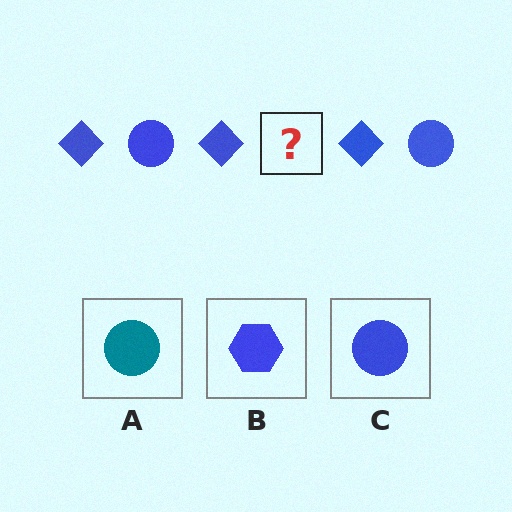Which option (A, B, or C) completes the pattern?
C.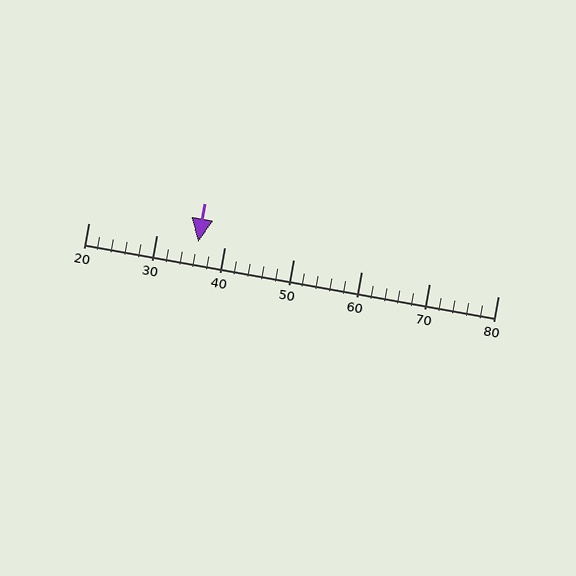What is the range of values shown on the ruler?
The ruler shows values from 20 to 80.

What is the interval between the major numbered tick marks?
The major tick marks are spaced 10 units apart.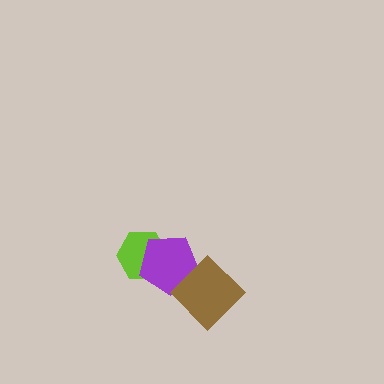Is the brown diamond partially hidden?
No, no other shape covers it.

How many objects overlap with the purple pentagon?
2 objects overlap with the purple pentagon.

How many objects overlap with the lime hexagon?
1 object overlaps with the lime hexagon.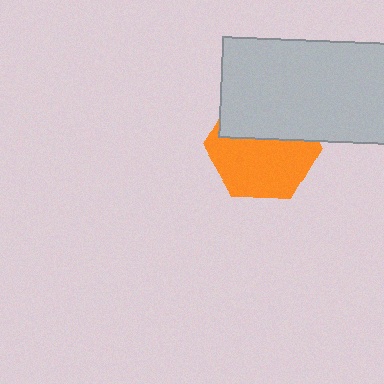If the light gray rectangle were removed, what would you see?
You would see the complete orange hexagon.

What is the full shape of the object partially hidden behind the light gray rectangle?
The partially hidden object is an orange hexagon.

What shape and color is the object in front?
The object in front is a light gray rectangle.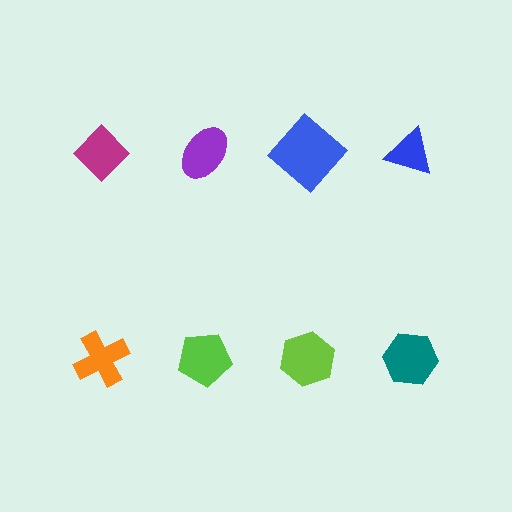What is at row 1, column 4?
A blue triangle.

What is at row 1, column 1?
A magenta diamond.